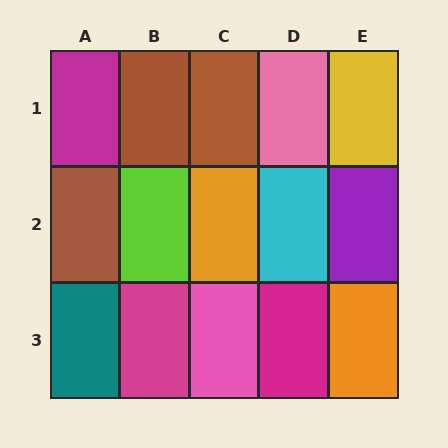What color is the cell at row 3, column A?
Teal.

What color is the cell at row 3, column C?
Pink.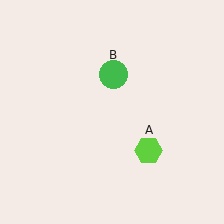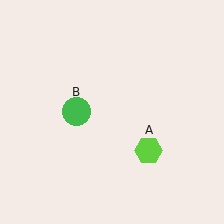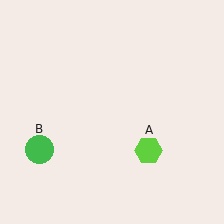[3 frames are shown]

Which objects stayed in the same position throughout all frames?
Lime hexagon (object A) remained stationary.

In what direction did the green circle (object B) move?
The green circle (object B) moved down and to the left.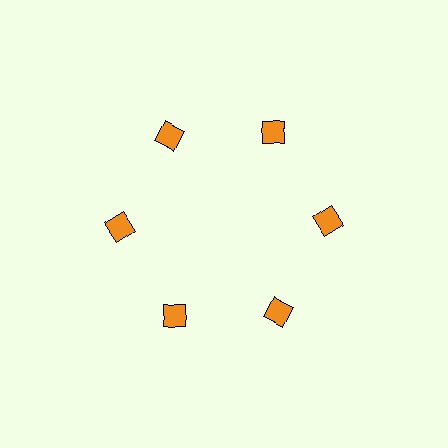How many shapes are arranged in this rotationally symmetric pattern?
There are 6 shapes, arranged in 6 groups of 1.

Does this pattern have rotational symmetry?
Yes, this pattern has 6-fold rotational symmetry. It looks the same after rotating 60 degrees around the center.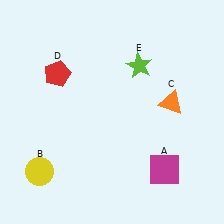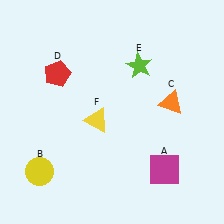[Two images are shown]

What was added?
A yellow triangle (F) was added in Image 2.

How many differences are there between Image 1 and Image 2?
There is 1 difference between the two images.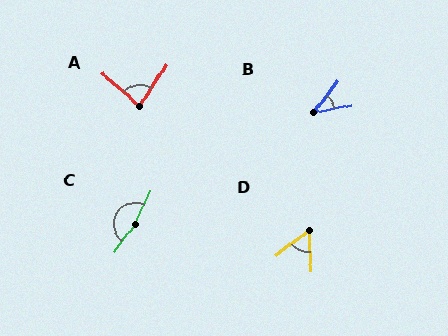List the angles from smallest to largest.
B (41°), D (55°), A (82°), C (168°).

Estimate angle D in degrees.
Approximately 55 degrees.